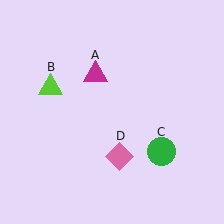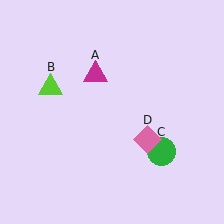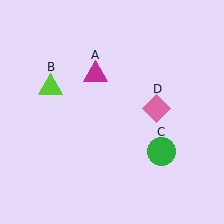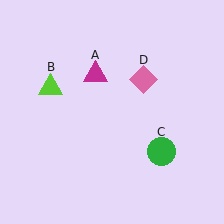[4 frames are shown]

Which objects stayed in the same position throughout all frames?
Magenta triangle (object A) and lime triangle (object B) and green circle (object C) remained stationary.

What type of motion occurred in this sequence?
The pink diamond (object D) rotated counterclockwise around the center of the scene.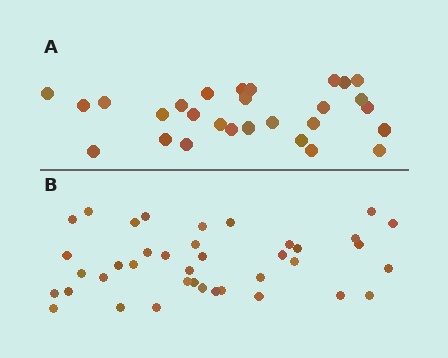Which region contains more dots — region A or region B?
Region B (the bottom region) has more dots.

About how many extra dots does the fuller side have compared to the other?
Region B has roughly 12 or so more dots than region A.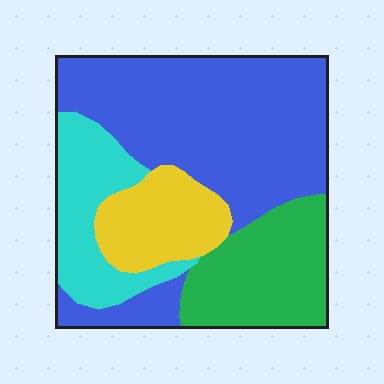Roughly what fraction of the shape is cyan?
Cyan covers about 15% of the shape.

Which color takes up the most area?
Blue, at roughly 50%.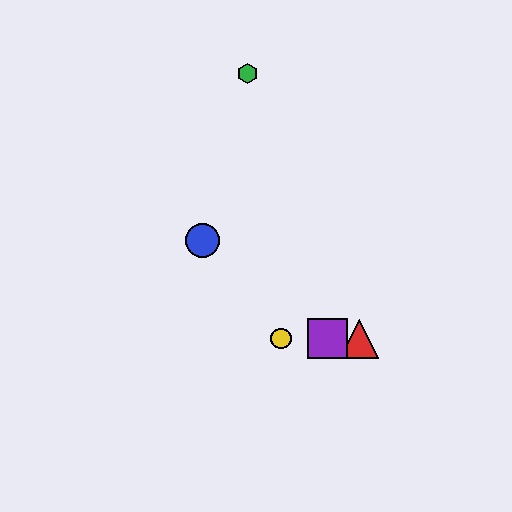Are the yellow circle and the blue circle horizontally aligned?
No, the yellow circle is at y≈339 and the blue circle is at y≈240.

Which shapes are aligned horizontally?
The red triangle, the yellow circle, the purple square are aligned horizontally.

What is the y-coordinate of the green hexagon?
The green hexagon is at y≈74.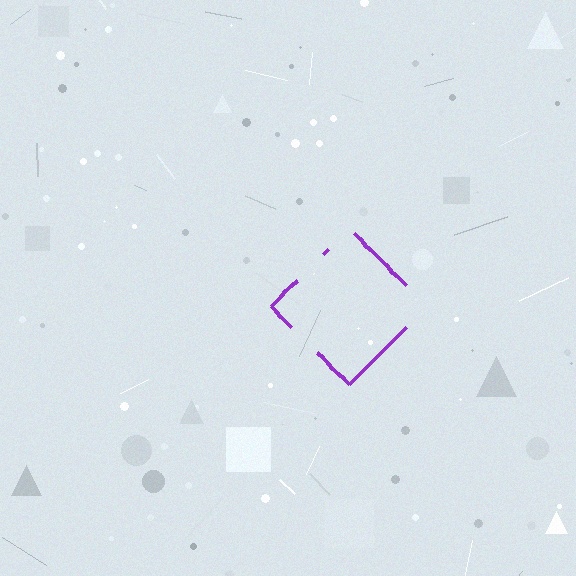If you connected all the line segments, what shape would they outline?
They would outline a diamond.